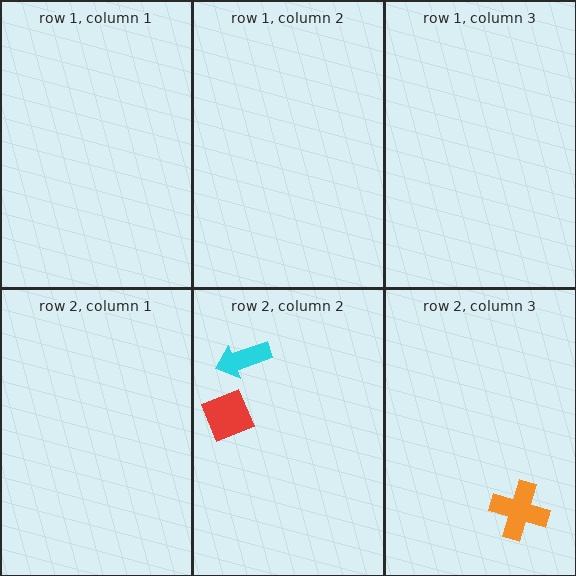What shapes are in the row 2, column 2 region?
The cyan arrow, the red square.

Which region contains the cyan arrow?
The row 2, column 2 region.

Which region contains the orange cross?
The row 2, column 3 region.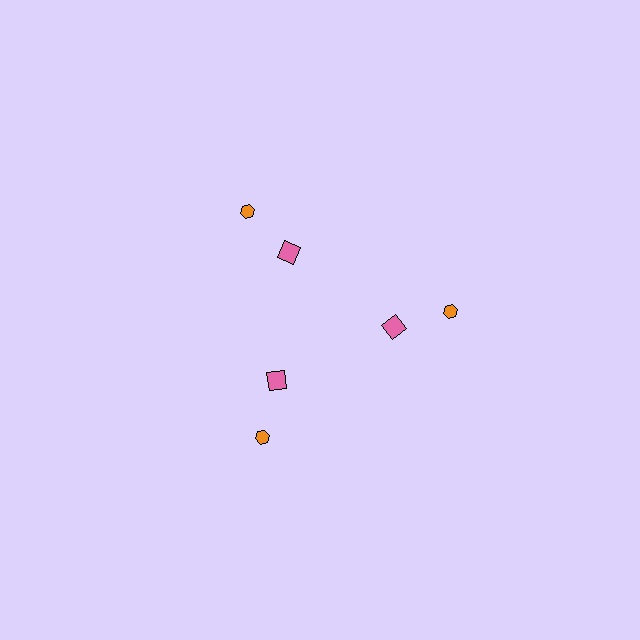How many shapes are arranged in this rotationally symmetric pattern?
There are 6 shapes, arranged in 3 groups of 2.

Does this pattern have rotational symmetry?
Yes, this pattern has 3-fold rotational symmetry. It looks the same after rotating 120 degrees around the center.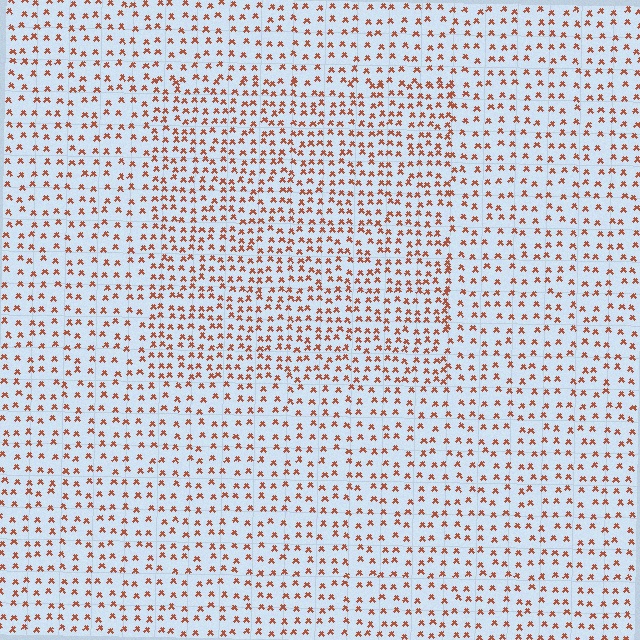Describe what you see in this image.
The image contains small brown elements arranged at two different densities. A rectangle-shaped region is visible where the elements are more densely packed than the surrounding area.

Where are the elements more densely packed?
The elements are more densely packed inside the rectangle boundary.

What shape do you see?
I see a rectangle.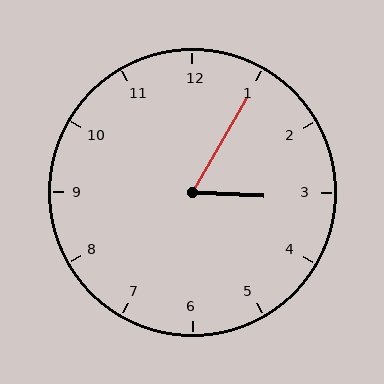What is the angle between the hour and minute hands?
Approximately 62 degrees.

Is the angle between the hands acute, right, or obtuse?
It is acute.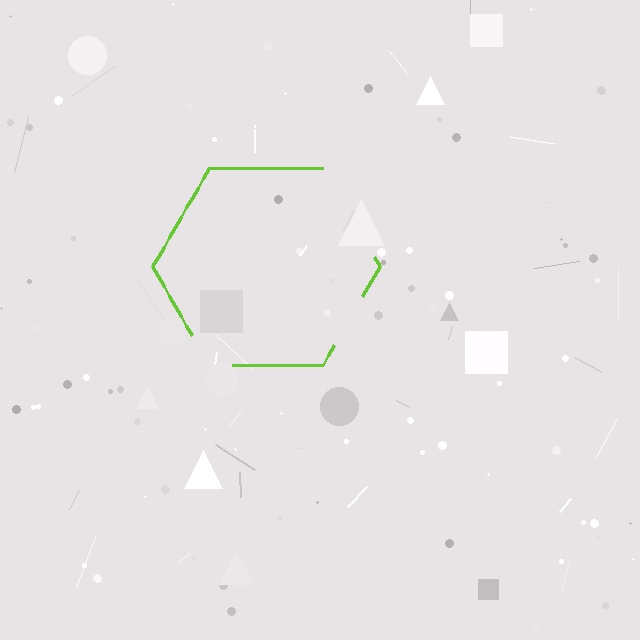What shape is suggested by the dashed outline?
The dashed outline suggests a hexagon.